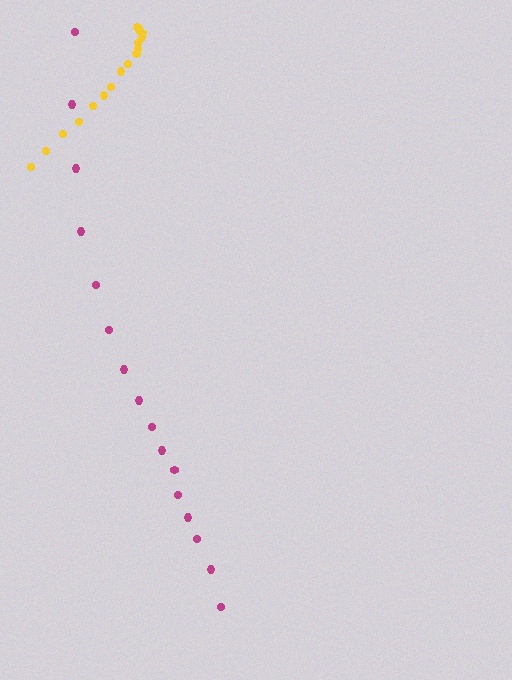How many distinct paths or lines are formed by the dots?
There are 2 distinct paths.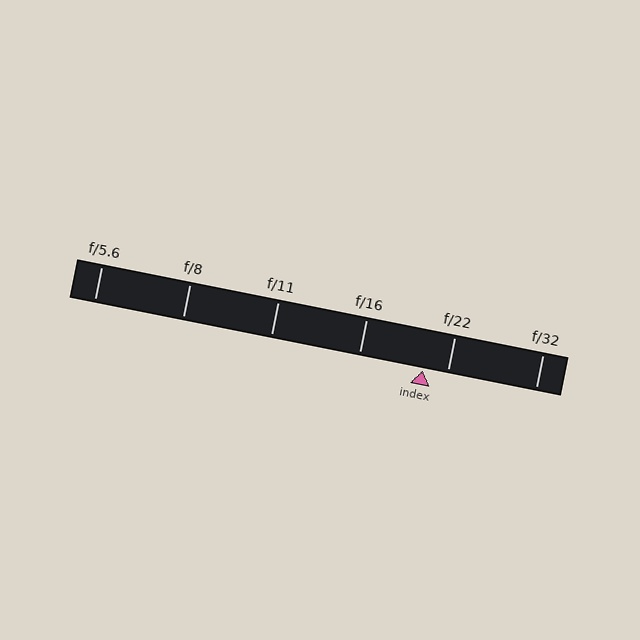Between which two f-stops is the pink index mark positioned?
The index mark is between f/16 and f/22.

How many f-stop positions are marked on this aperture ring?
There are 6 f-stop positions marked.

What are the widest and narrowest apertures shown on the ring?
The widest aperture shown is f/5.6 and the narrowest is f/32.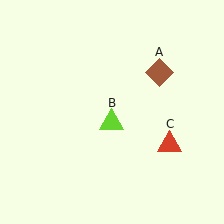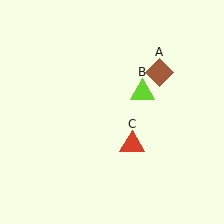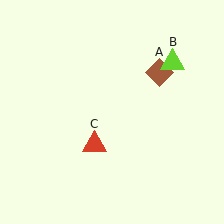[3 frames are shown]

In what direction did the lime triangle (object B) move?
The lime triangle (object B) moved up and to the right.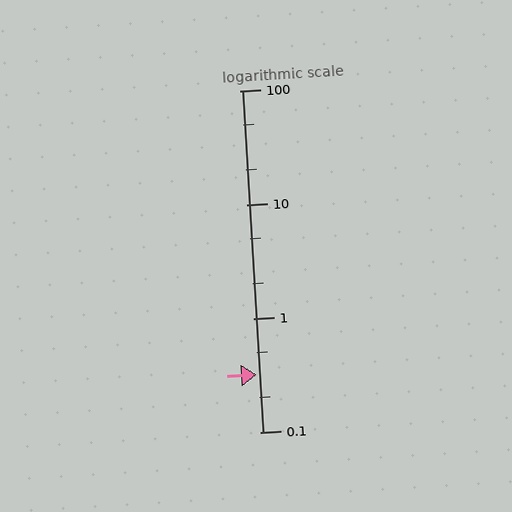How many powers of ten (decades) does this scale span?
The scale spans 3 decades, from 0.1 to 100.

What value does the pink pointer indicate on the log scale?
The pointer indicates approximately 0.32.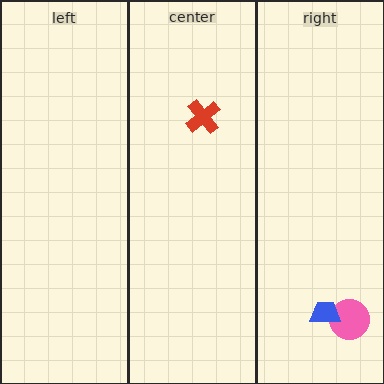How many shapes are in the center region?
1.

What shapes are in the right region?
The pink circle, the blue trapezoid.